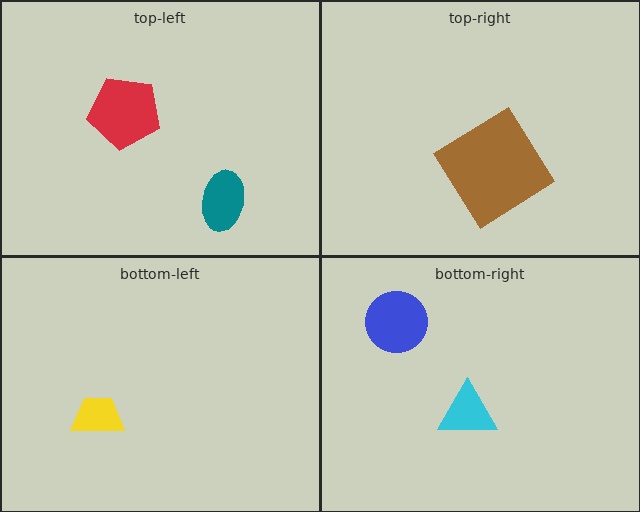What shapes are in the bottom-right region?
The cyan triangle, the blue circle.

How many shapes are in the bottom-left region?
1.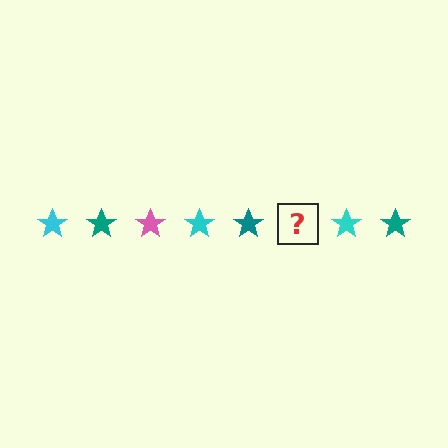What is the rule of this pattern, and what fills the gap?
The rule is that the pattern cycles through cyan, teal, pink stars. The gap should be filled with a pink star.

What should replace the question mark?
The question mark should be replaced with a pink star.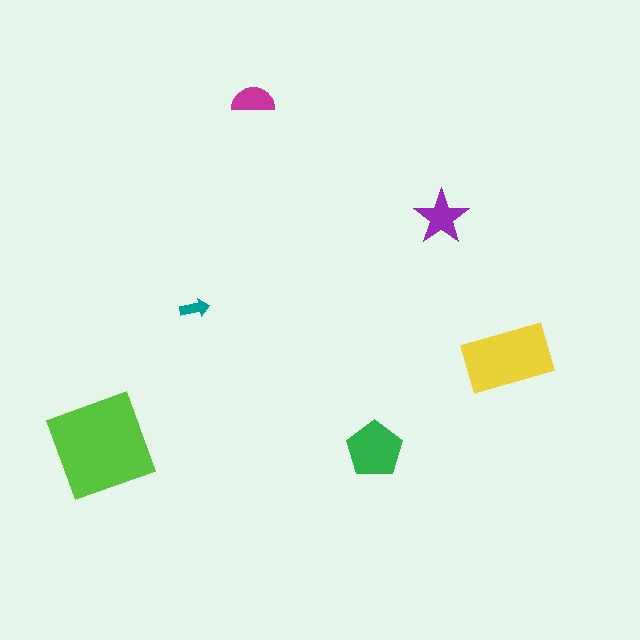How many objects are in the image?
There are 6 objects in the image.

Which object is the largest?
The lime diamond.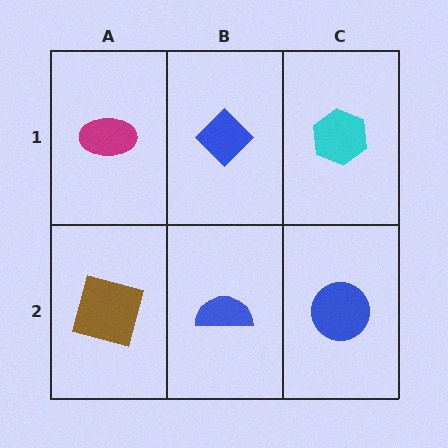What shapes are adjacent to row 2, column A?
A magenta ellipse (row 1, column A), a blue semicircle (row 2, column B).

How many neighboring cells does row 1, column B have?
3.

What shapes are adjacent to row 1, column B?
A blue semicircle (row 2, column B), a magenta ellipse (row 1, column A), a cyan hexagon (row 1, column C).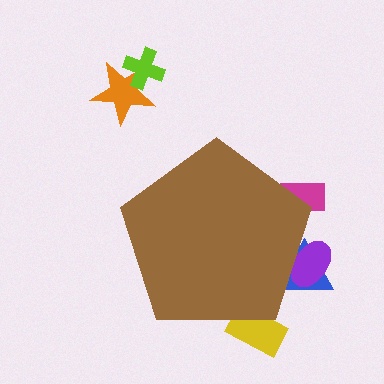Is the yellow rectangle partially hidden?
Yes, the yellow rectangle is partially hidden behind the brown pentagon.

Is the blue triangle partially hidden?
Yes, the blue triangle is partially hidden behind the brown pentagon.